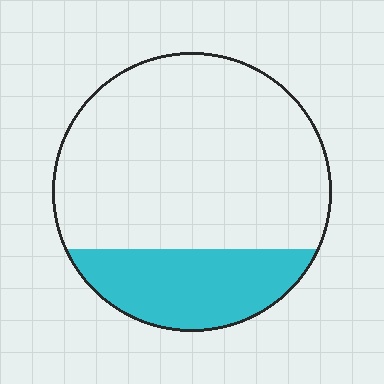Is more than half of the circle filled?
No.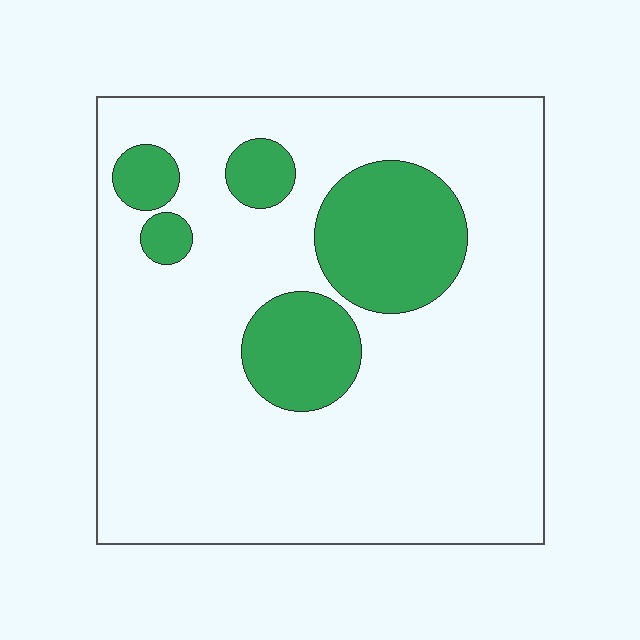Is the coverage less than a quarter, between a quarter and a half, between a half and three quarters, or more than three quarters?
Less than a quarter.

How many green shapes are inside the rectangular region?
5.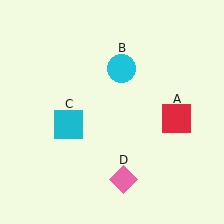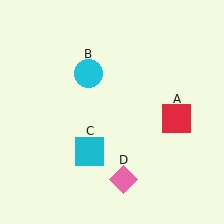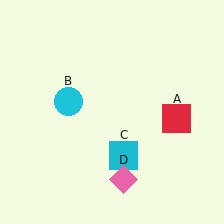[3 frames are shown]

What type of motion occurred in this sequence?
The cyan circle (object B), cyan square (object C) rotated counterclockwise around the center of the scene.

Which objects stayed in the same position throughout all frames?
Red square (object A) and pink diamond (object D) remained stationary.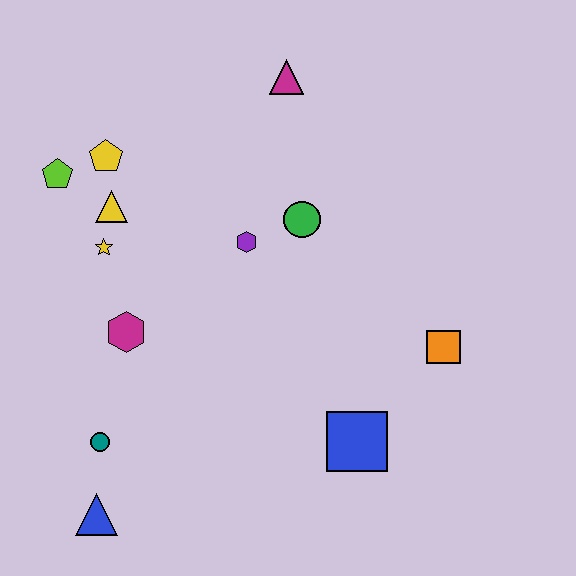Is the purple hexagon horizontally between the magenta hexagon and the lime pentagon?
No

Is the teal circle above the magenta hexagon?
No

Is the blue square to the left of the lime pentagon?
No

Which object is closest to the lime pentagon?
The yellow pentagon is closest to the lime pentagon.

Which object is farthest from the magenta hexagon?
The orange square is farthest from the magenta hexagon.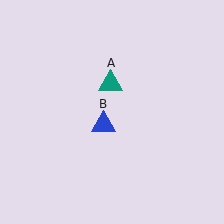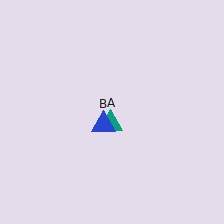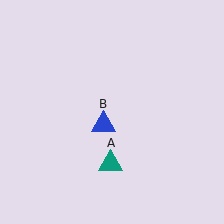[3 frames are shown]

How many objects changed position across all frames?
1 object changed position: teal triangle (object A).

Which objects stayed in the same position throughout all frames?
Blue triangle (object B) remained stationary.